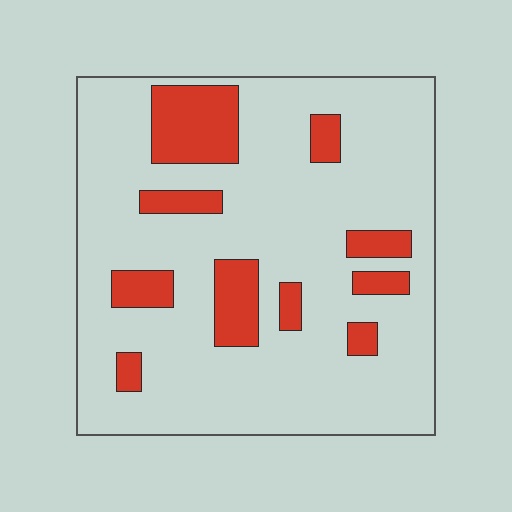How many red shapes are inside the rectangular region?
10.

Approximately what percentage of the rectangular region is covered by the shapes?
Approximately 20%.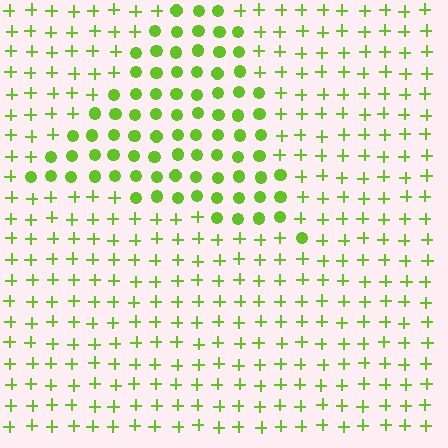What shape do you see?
I see a triangle.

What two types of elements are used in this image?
The image uses circles inside the triangle region and plus signs outside it.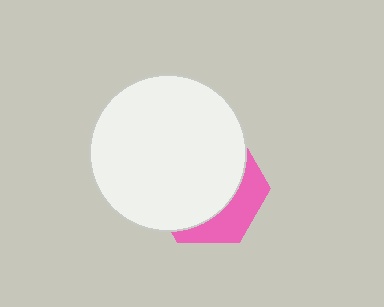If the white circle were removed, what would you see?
You would see the complete pink hexagon.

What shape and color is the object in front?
The object in front is a white circle.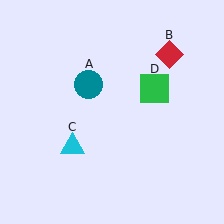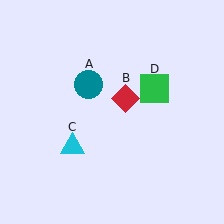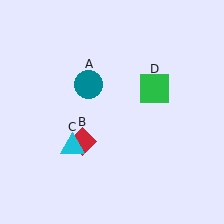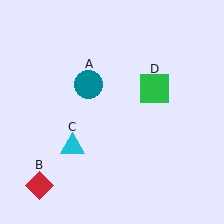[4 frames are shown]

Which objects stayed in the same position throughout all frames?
Teal circle (object A) and cyan triangle (object C) and green square (object D) remained stationary.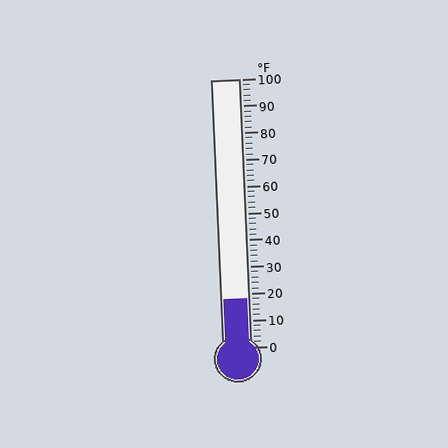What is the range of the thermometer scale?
The thermometer scale ranges from 0°F to 100°F.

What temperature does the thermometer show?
The thermometer shows approximately 18°F.